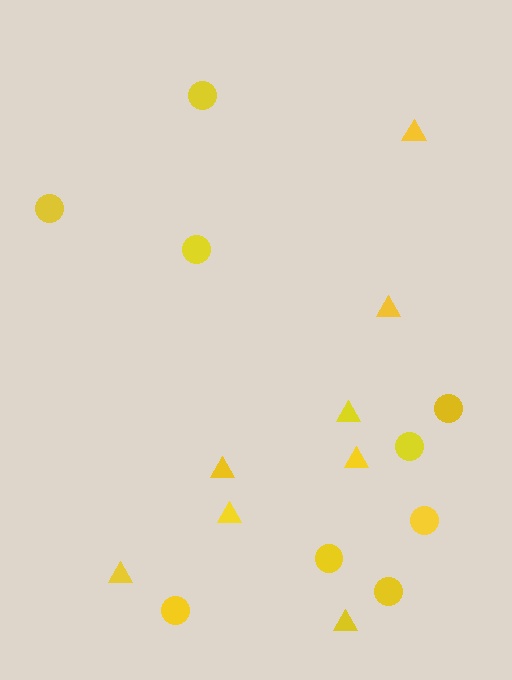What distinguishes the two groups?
There are 2 groups: one group of circles (9) and one group of triangles (8).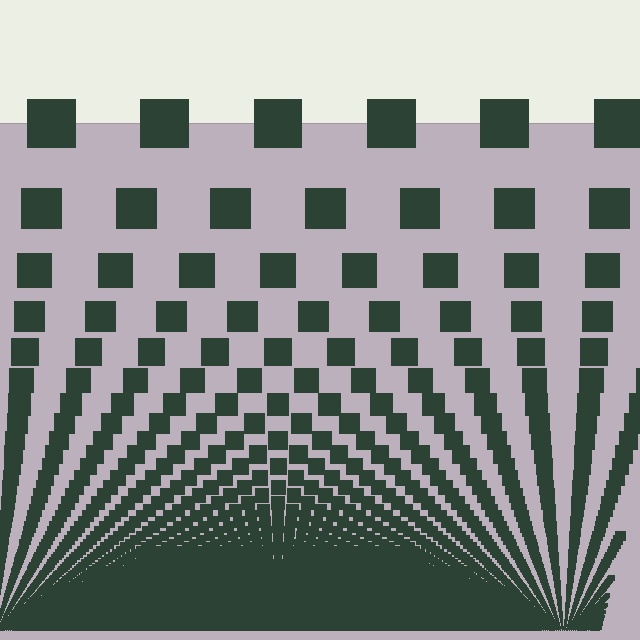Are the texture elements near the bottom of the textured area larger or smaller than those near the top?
Smaller. The gradient is inverted — elements near the bottom are smaller and denser.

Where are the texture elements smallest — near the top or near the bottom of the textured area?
Near the bottom.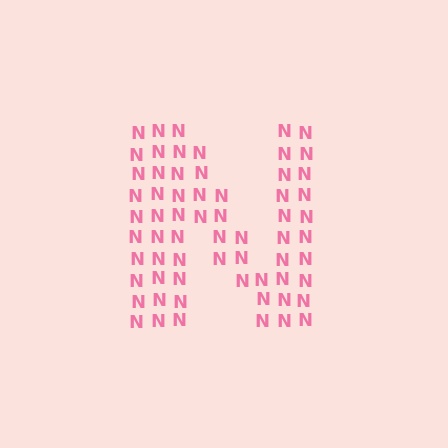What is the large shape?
The large shape is the letter N.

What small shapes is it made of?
It is made of small letter N's.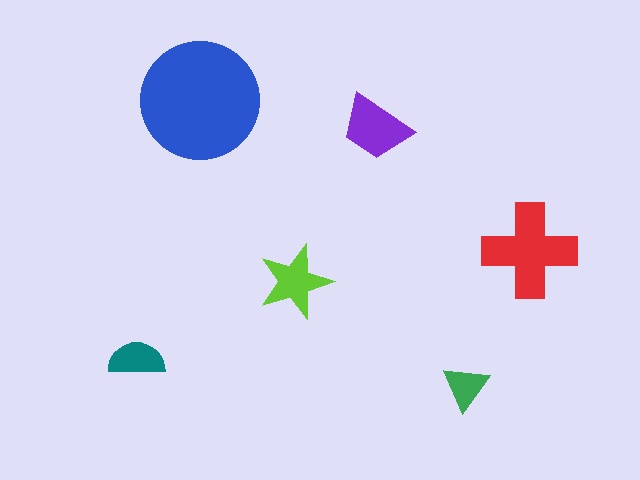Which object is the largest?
The blue circle.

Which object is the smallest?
The green triangle.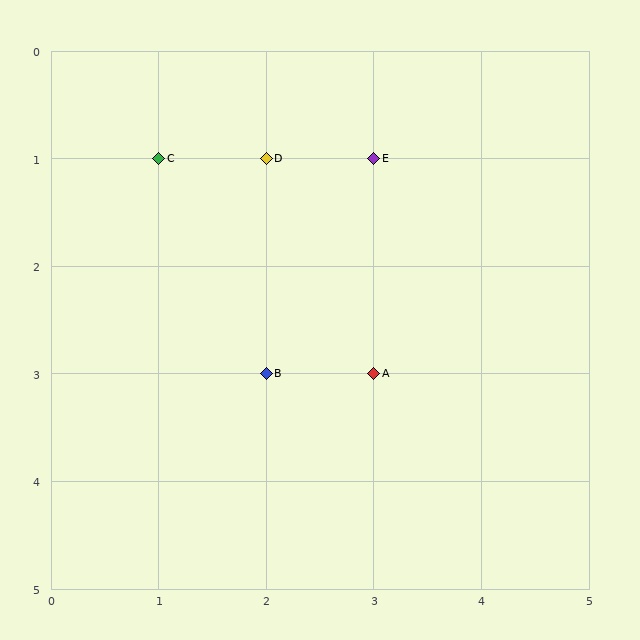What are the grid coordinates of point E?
Point E is at grid coordinates (3, 1).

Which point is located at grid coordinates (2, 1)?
Point D is at (2, 1).